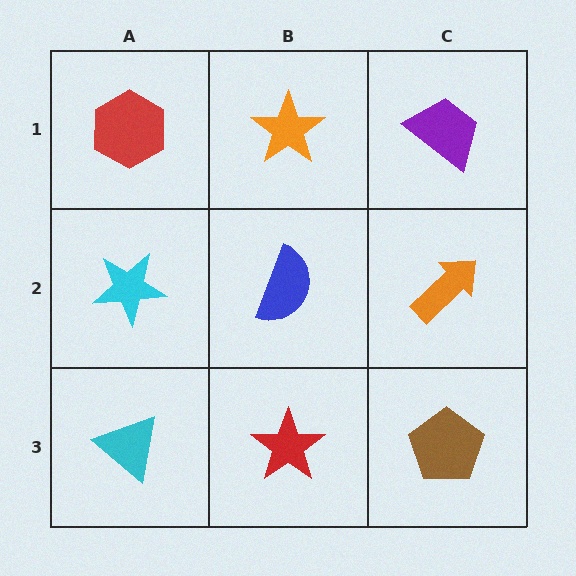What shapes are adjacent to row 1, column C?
An orange arrow (row 2, column C), an orange star (row 1, column B).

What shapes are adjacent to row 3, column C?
An orange arrow (row 2, column C), a red star (row 3, column B).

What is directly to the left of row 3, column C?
A red star.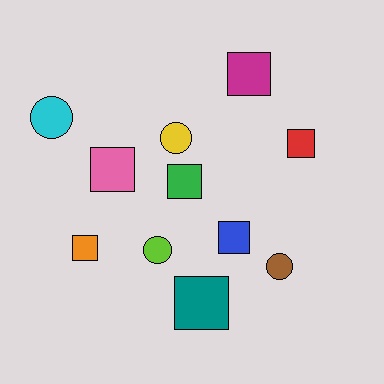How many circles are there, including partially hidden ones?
There are 4 circles.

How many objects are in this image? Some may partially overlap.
There are 11 objects.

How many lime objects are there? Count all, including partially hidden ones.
There is 1 lime object.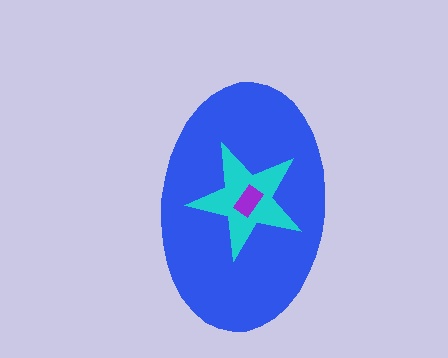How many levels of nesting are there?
3.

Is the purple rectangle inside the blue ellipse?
Yes.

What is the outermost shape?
The blue ellipse.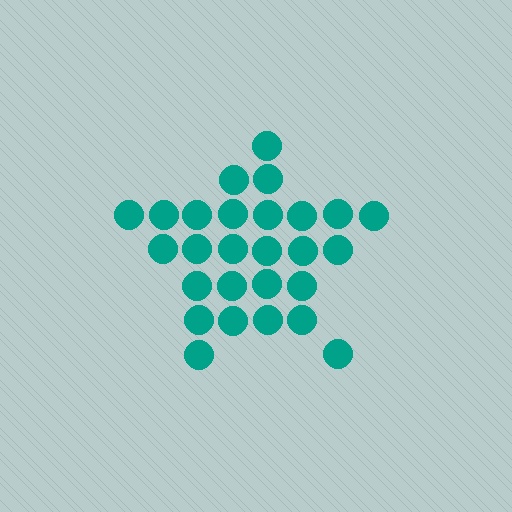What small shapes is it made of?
It is made of small circles.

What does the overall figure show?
The overall figure shows a star.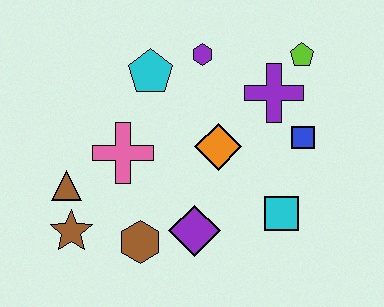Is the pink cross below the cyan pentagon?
Yes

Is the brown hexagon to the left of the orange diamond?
Yes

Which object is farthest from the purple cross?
The brown star is farthest from the purple cross.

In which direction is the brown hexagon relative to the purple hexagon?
The brown hexagon is below the purple hexagon.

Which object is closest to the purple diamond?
The brown hexagon is closest to the purple diamond.